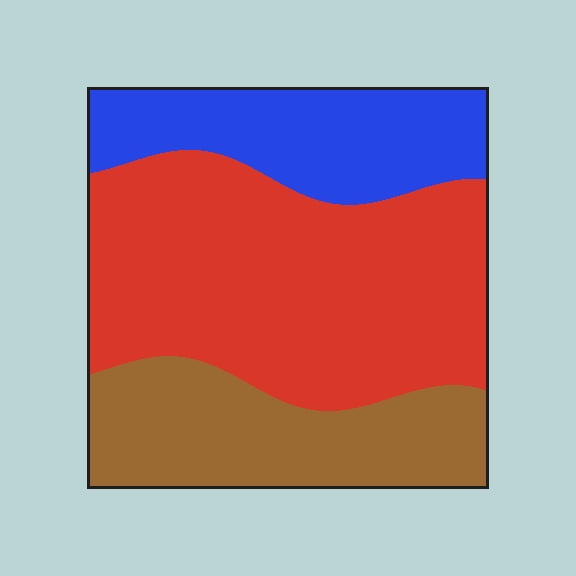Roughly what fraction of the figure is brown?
Brown takes up about one quarter (1/4) of the figure.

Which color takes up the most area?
Red, at roughly 50%.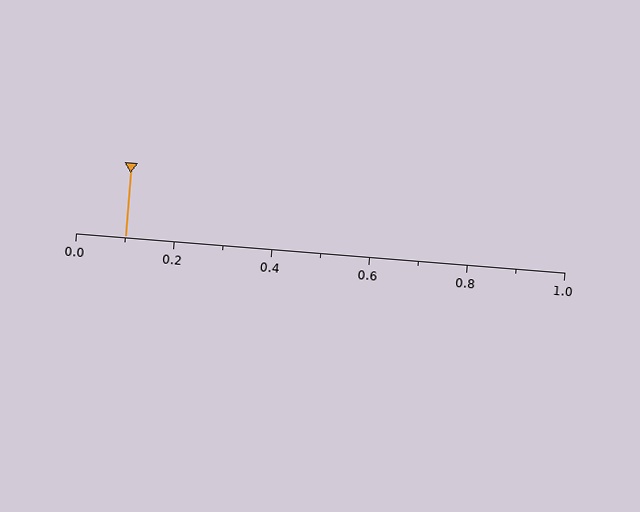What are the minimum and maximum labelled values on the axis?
The axis runs from 0.0 to 1.0.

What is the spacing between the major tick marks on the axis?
The major ticks are spaced 0.2 apart.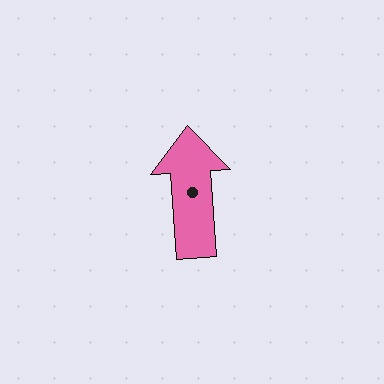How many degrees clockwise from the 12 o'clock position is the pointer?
Approximately 356 degrees.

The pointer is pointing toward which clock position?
Roughly 12 o'clock.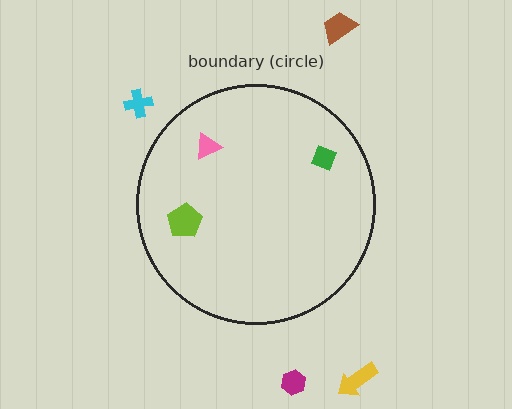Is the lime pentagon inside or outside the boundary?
Inside.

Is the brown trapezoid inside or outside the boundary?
Outside.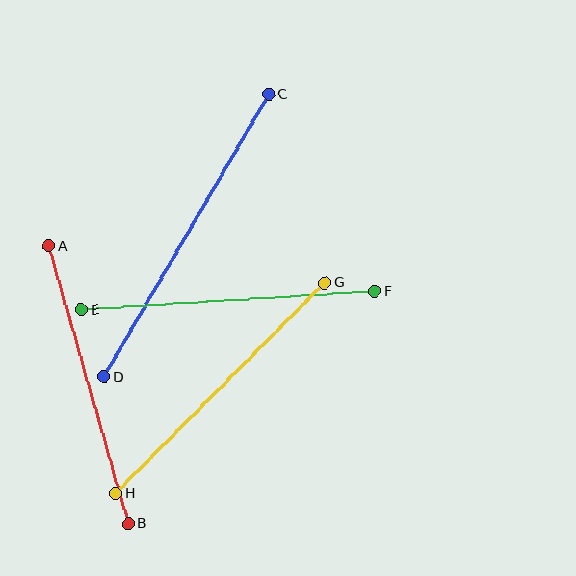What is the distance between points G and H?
The distance is approximately 297 pixels.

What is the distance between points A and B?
The distance is approximately 288 pixels.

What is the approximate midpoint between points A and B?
The midpoint is at approximately (88, 385) pixels.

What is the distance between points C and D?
The distance is approximately 327 pixels.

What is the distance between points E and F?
The distance is approximately 294 pixels.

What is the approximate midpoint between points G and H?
The midpoint is at approximately (220, 388) pixels.